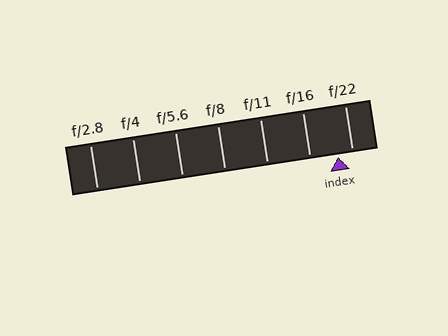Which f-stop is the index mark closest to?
The index mark is closest to f/22.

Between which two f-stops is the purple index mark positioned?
The index mark is between f/16 and f/22.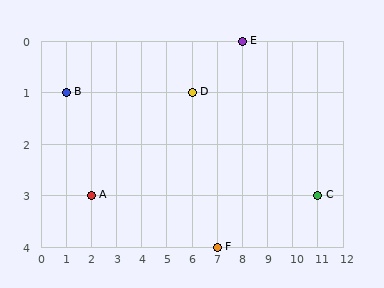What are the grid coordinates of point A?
Point A is at grid coordinates (2, 3).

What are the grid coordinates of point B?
Point B is at grid coordinates (1, 1).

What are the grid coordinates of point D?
Point D is at grid coordinates (6, 1).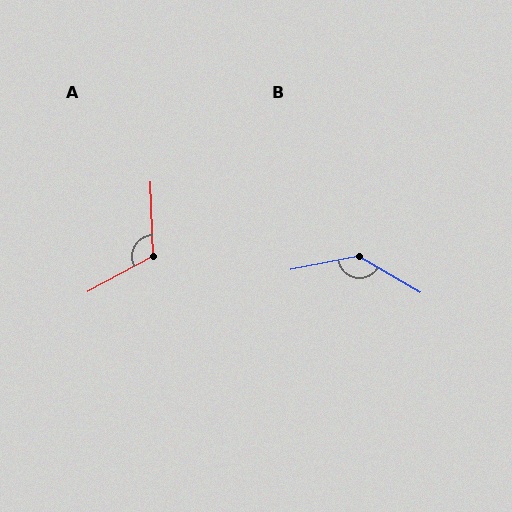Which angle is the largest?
B, at approximately 138 degrees.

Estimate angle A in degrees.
Approximately 116 degrees.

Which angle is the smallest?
A, at approximately 116 degrees.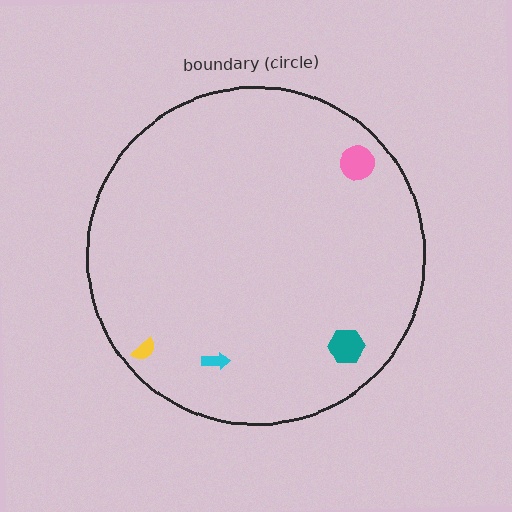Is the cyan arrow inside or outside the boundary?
Inside.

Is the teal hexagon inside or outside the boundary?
Inside.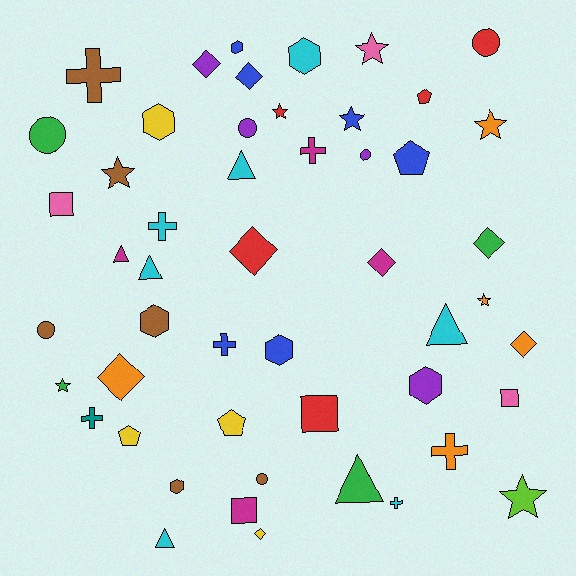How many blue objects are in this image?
There are 6 blue objects.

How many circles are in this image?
There are 6 circles.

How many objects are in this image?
There are 50 objects.